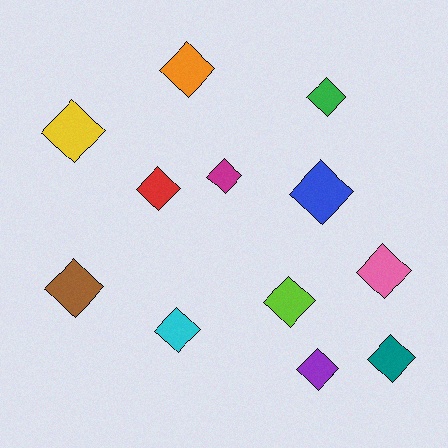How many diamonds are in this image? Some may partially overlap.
There are 12 diamonds.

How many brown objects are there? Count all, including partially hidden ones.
There is 1 brown object.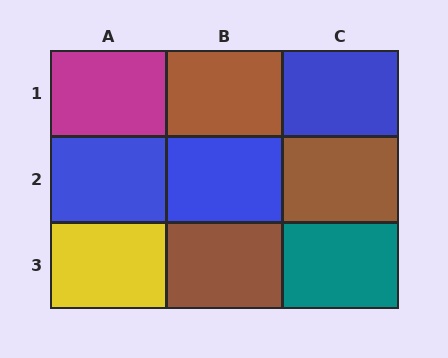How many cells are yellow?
1 cell is yellow.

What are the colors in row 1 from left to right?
Magenta, brown, blue.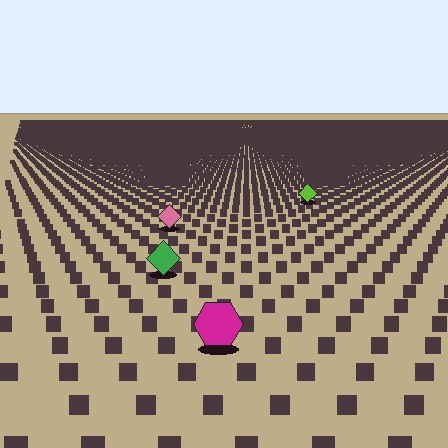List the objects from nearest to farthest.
From nearest to farthest: the magenta hexagon, the green diamond, the pink diamond, the lime diamond.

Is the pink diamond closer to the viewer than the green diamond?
No. The green diamond is closer — you can tell from the texture gradient: the ground texture is coarser near it.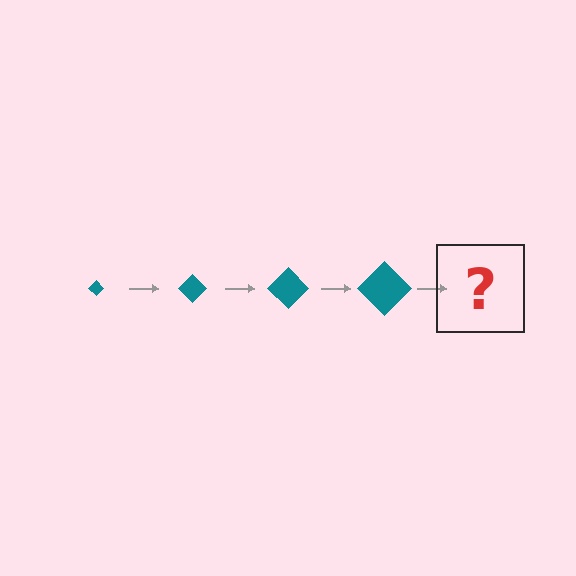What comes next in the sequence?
The next element should be a teal diamond, larger than the previous one.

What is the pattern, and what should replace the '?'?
The pattern is that the diamond gets progressively larger each step. The '?' should be a teal diamond, larger than the previous one.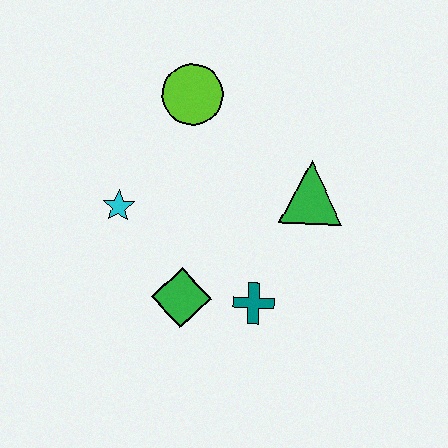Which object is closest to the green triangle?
The teal cross is closest to the green triangle.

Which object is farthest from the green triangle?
The cyan star is farthest from the green triangle.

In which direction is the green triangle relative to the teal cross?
The green triangle is above the teal cross.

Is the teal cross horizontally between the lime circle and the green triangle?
Yes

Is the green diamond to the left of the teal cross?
Yes